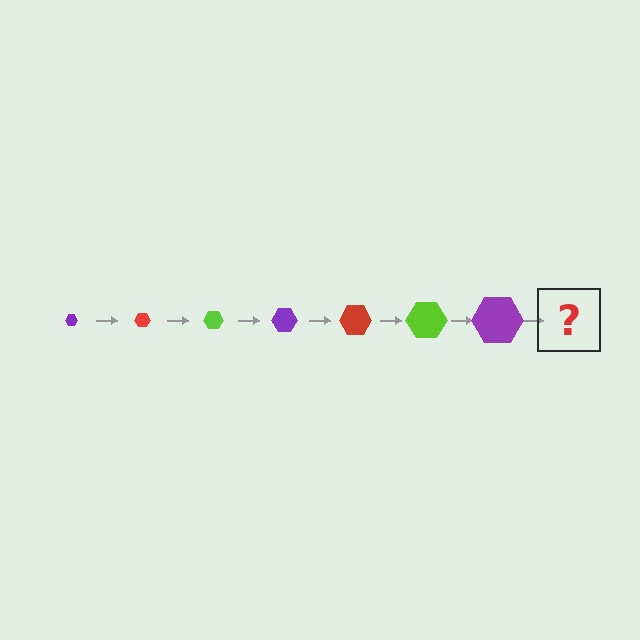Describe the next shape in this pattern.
It should be a red hexagon, larger than the previous one.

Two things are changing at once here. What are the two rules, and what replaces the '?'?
The two rules are that the hexagon grows larger each step and the color cycles through purple, red, and lime. The '?' should be a red hexagon, larger than the previous one.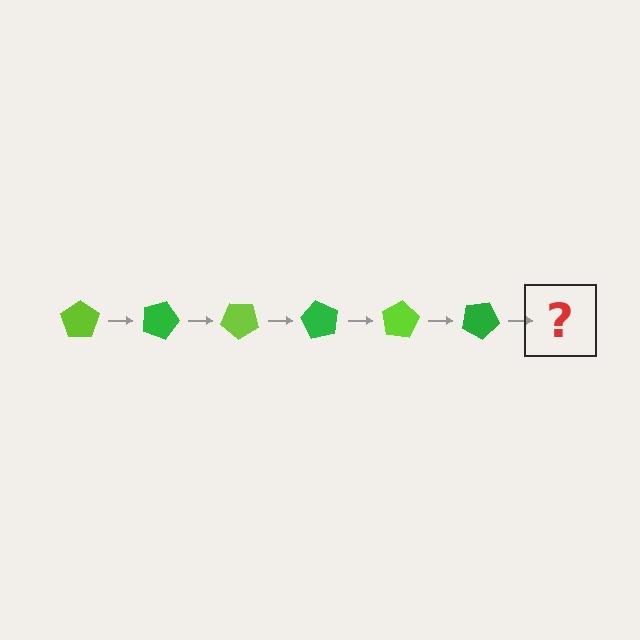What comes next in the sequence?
The next element should be a lime pentagon, rotated 120 degrees from the start.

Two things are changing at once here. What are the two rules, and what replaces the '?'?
The two rules are that it rotates 20 degrees each step and the color cycles through lime and green. The '?' should be a lime pentagon, rotated 120 degrees from the start.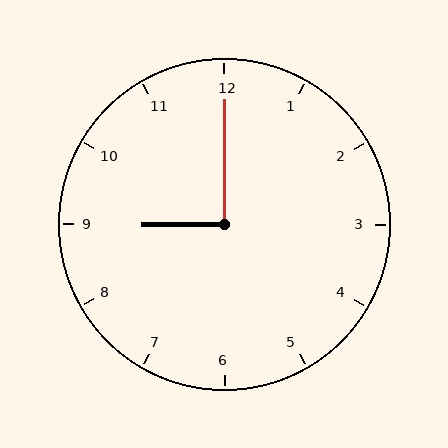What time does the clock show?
9:00.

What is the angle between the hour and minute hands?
Approximately 90 degrees.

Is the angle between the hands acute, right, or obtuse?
It is right.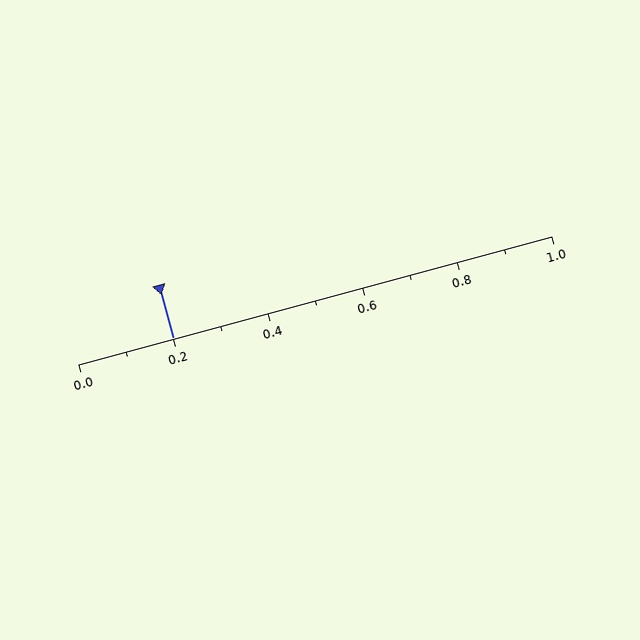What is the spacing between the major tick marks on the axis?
The major ticks are spaced 0.2 apart.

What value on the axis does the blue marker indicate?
The marker indicates approximately 0.2.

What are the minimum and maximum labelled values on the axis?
The axis runs from 0.0 to 1.0.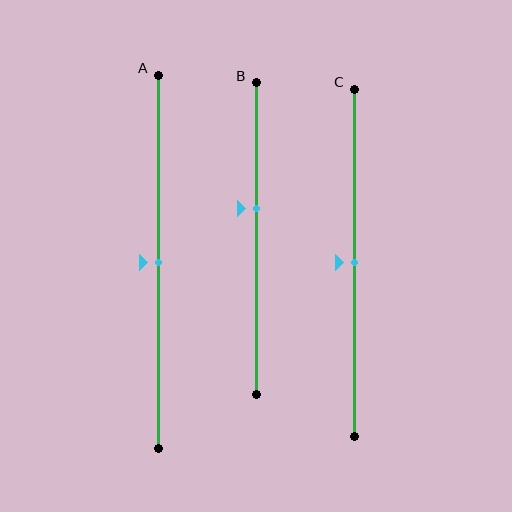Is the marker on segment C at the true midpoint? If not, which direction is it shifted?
Yes, the marker on segment C is at the true midpoint.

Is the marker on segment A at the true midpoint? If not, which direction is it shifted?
Yes, the marker on segment A is at the true midpoint.